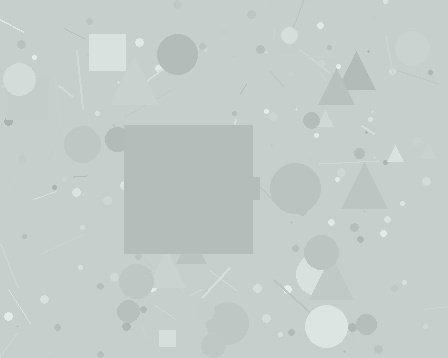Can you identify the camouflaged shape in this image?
The camouflaged shape is a square.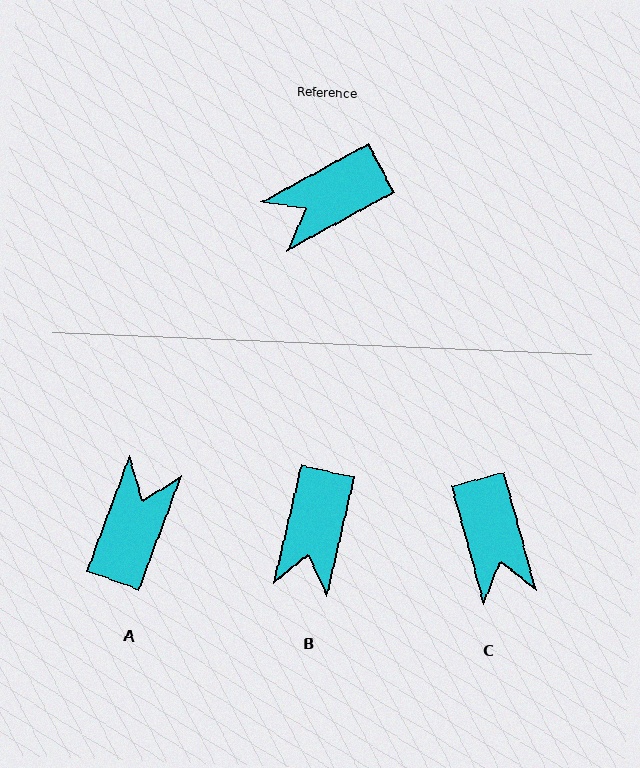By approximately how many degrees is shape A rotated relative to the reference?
Approximately 139 degrees clockwise.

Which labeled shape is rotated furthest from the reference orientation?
A, about 139 degrees away.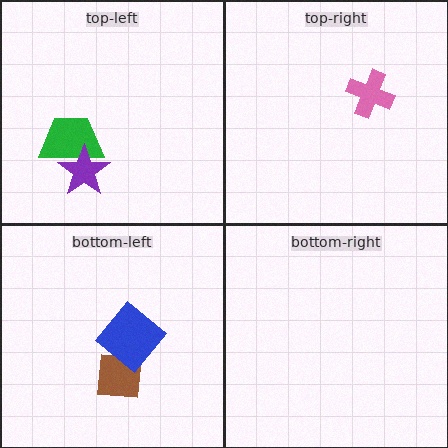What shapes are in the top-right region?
The pink cross.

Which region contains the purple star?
The top-left region.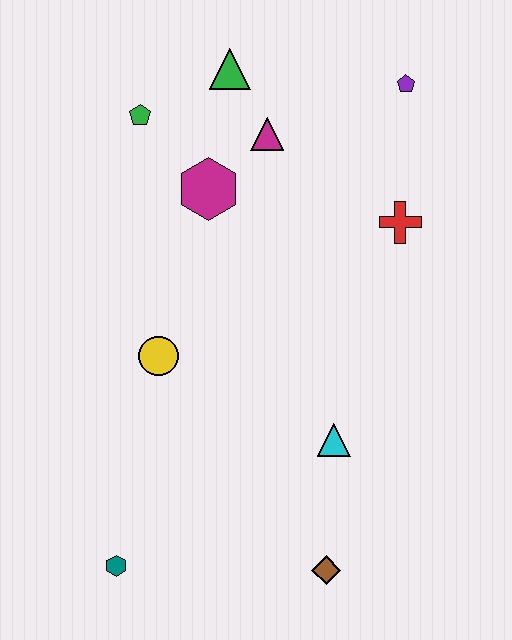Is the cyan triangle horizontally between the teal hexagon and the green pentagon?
No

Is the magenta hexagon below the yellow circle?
No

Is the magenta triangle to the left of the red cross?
Yes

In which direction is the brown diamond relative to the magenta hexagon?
The brown diamond is below the magenta hexagon.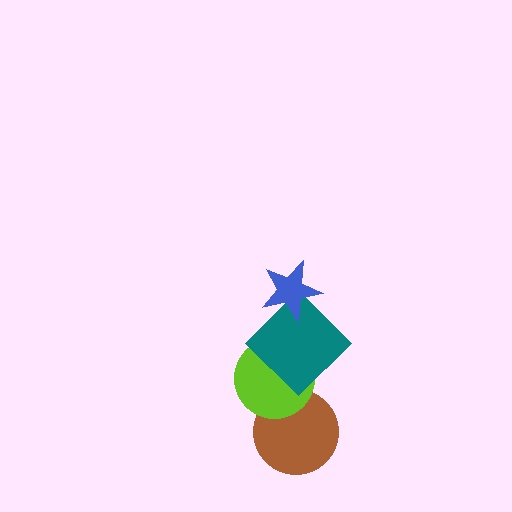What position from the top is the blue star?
The blue star is 1st from the top.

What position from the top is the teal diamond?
The teal diamond is 2nd from the top.